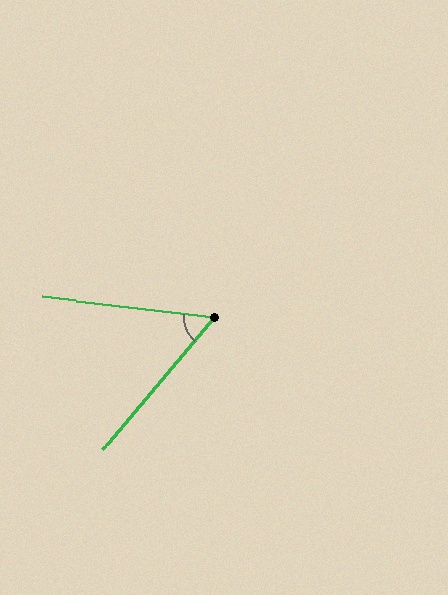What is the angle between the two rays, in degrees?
Approximately 57 degrees.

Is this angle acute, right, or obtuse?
It is acute.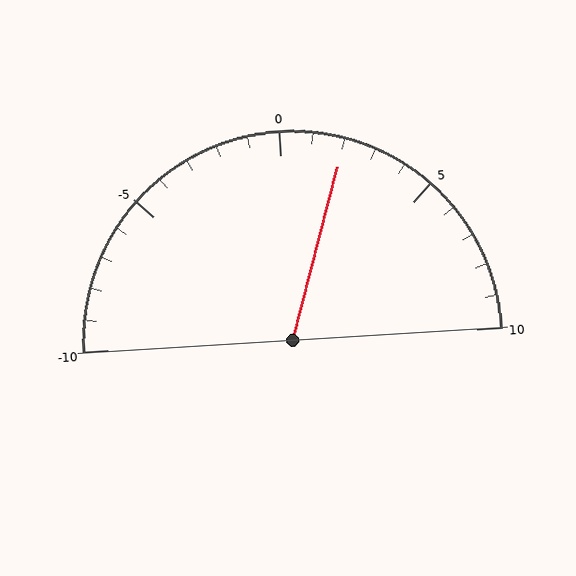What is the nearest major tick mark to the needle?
The nearest major tick mark is 0.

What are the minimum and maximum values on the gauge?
The gauge ranges from -10 to 10.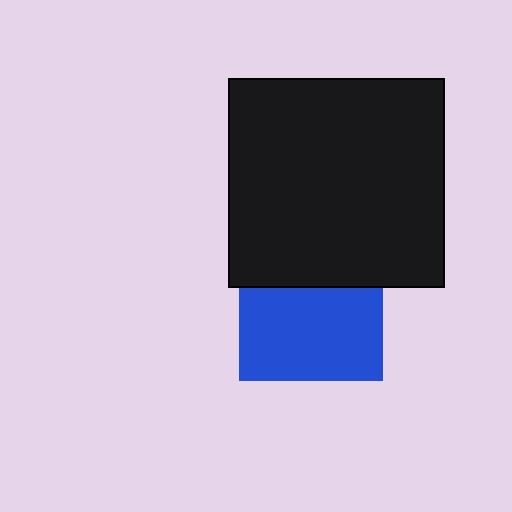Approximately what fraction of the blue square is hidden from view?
Roughly 36% of the blue square is hidden behind the black rectangle.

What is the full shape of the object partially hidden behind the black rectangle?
The partially hidden object is a blue square.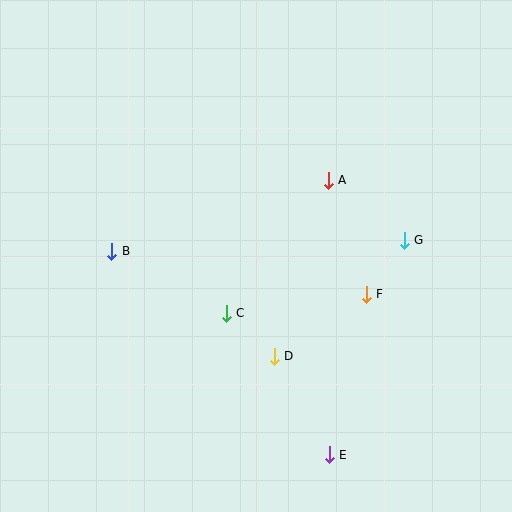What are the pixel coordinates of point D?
Point D is at (274, 356).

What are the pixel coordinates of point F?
Point F is at (366, 294).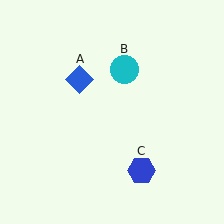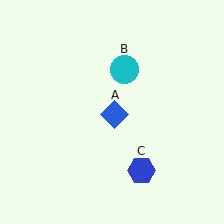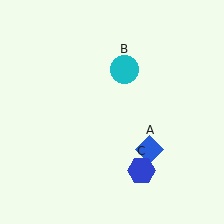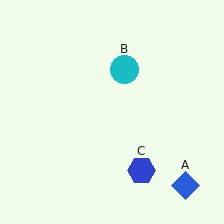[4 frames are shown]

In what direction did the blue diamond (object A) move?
The blue diamond (object A) moved down and to the right.